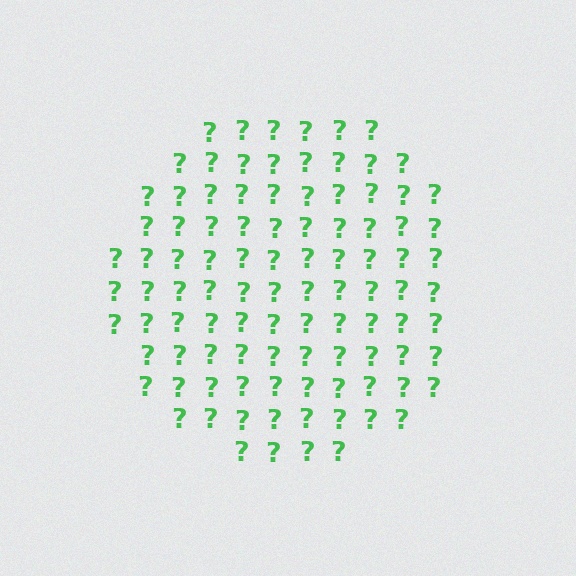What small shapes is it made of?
It is made of small question marks.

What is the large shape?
The large shape is a circle.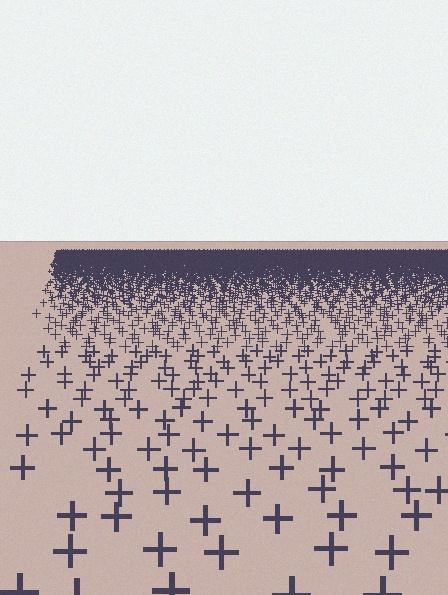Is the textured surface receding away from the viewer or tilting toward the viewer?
The surface is receding away from the viewer. Texture elements get smaller and denser toward the top.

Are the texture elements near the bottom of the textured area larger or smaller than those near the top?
Larger. Near the bottom, elements are closer to the viewer and appear at a bigger on-screen size.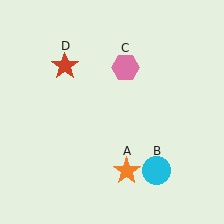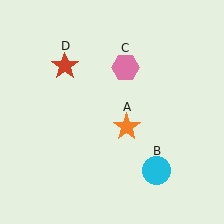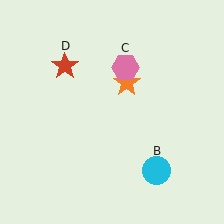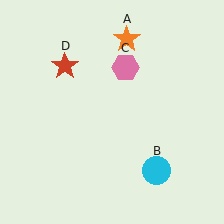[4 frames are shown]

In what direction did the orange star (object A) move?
The orange star (object A) moved up.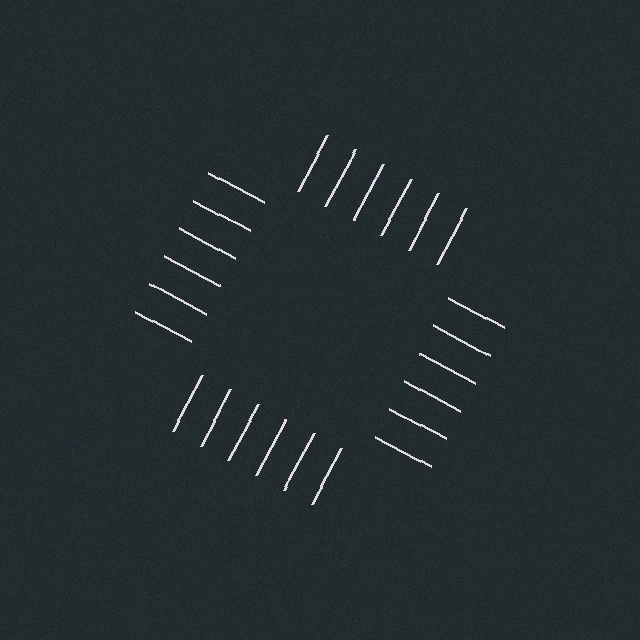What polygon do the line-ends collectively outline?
An illusory square — the line segments terminate on its edges but no continuous stroke is drawn.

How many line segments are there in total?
24 — 6 along each of the 4 edges.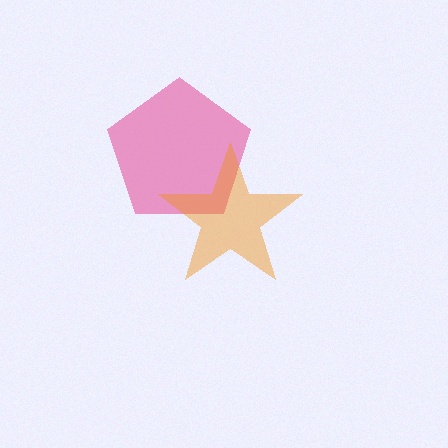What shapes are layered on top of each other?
The layered shapes are: a pink pentagon, an orange star.